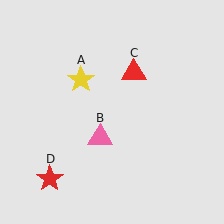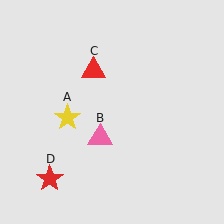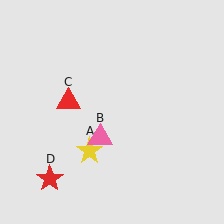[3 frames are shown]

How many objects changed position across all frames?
2 objects changed position: yellow star (object A), red triangle (object C).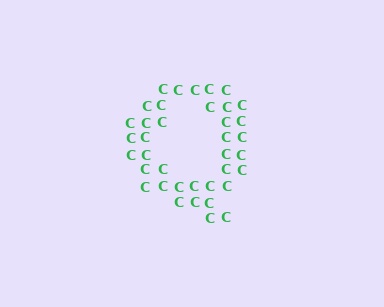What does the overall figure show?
The overall figure shows the letter Q.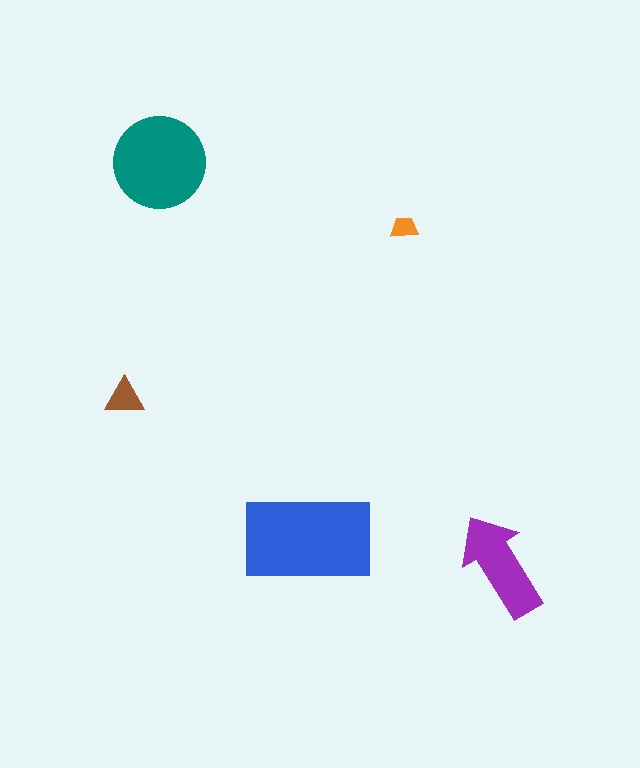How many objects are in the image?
There are 5 objects in the image.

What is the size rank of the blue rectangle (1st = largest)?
1st.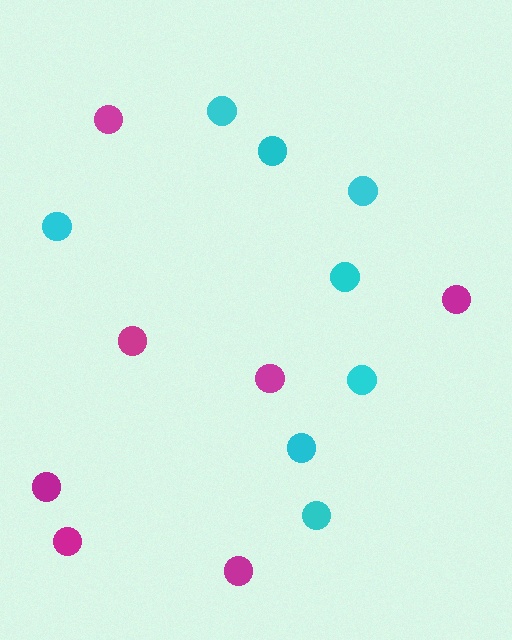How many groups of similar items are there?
There are 2 groups: one group of cyan circles (8) and one group of magenta circles (7).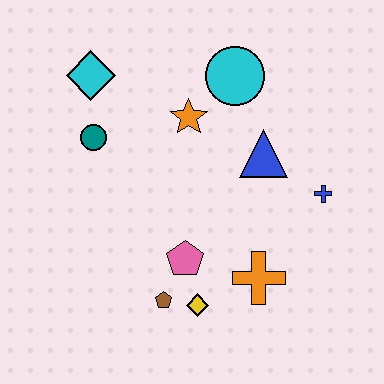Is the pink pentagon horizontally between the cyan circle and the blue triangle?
No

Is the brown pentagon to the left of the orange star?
Yes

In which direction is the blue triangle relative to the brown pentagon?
The blue triangle is above the brown pentagon.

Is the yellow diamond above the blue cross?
No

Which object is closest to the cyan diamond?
The teal circle is closest to the cyan diamond.